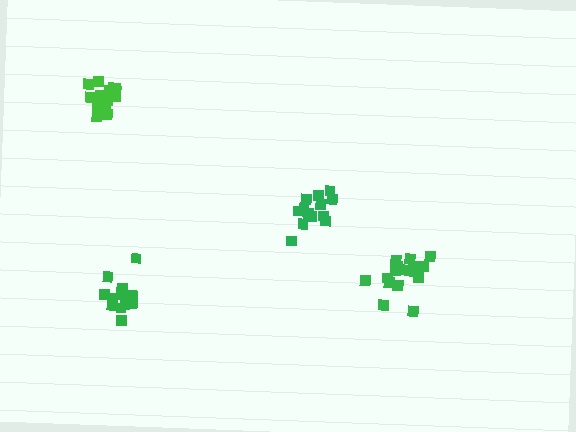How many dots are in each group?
Group 1: 15 dots, Group 2: 14 dots, Group 3: 18 dots, Group 4: 16 dots (63 total).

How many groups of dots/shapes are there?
There are 4 groups.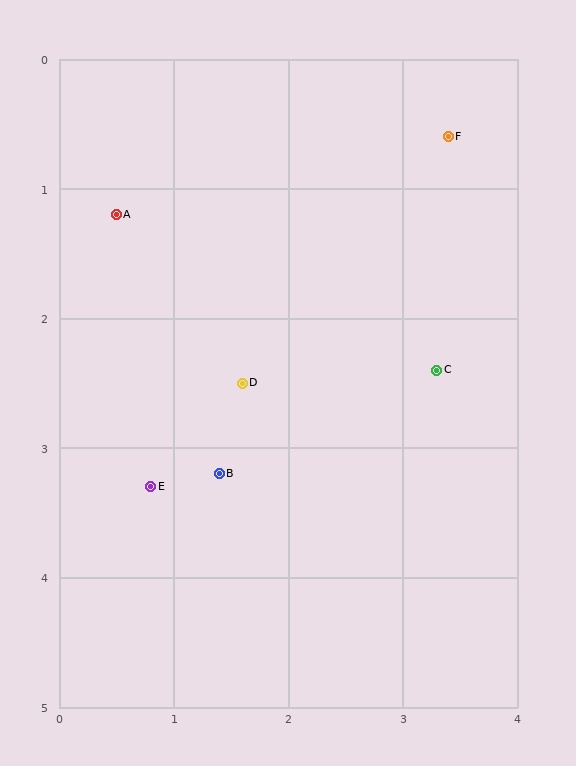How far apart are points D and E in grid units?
Points D and E are about 1.1 grid units apart.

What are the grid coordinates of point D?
Point D is at approximately (1.6, 2.5).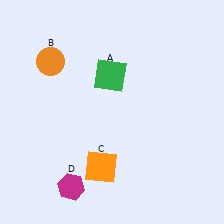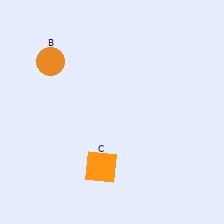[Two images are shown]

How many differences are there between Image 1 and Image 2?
There are 2 differences between the two images.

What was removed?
The magenta hexagon (D), the green square (A) were removed in Image 2.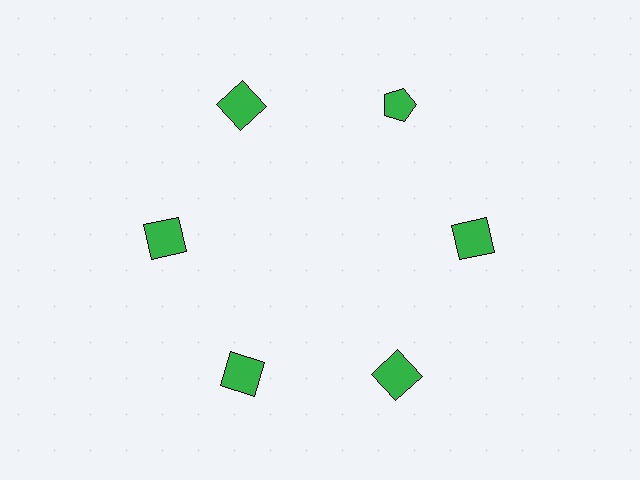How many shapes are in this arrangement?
There are 6 shapes arranged in a ring pattern.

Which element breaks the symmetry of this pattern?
The green pentagon at roughly the 1 o'clock position breaks the symmetry. All other shapes are green squares.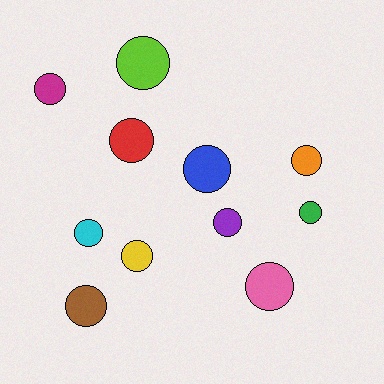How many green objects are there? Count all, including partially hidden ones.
There is 1 green object.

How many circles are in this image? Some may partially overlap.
There are 11 circles.